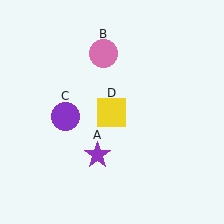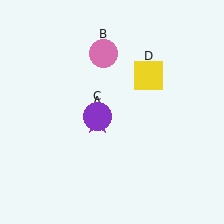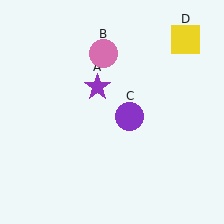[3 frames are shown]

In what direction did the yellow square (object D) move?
The yellow square (object D) moved up and to the right.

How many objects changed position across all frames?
3 objects changed position: purple star (object A), purple circle (object C), yellow square (object D).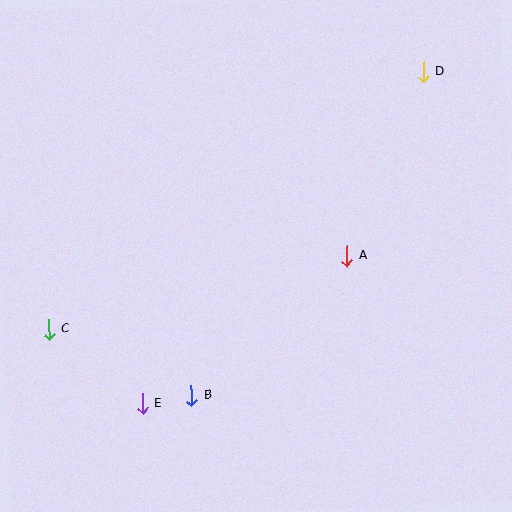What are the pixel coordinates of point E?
Point E is at (142, 403).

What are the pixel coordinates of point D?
Point D is at (423, 72).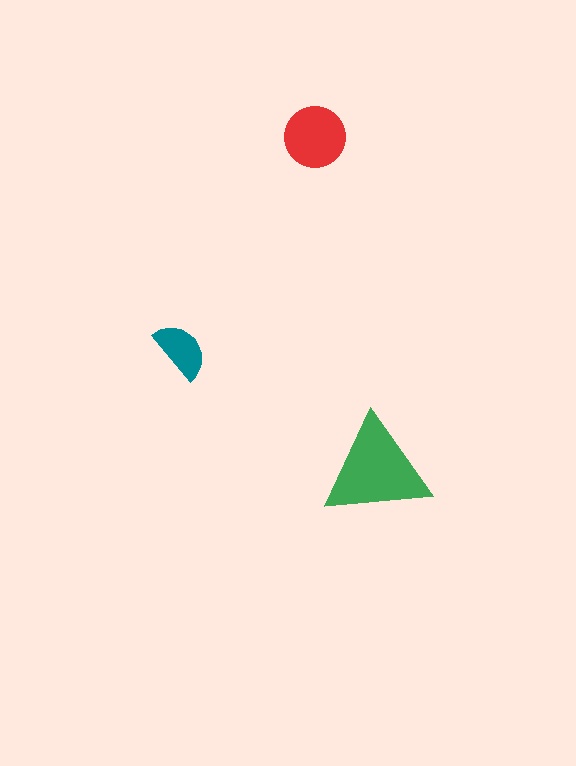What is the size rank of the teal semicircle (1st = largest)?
3rd.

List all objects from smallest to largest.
The teal semicircle, the red circle, the green triangle.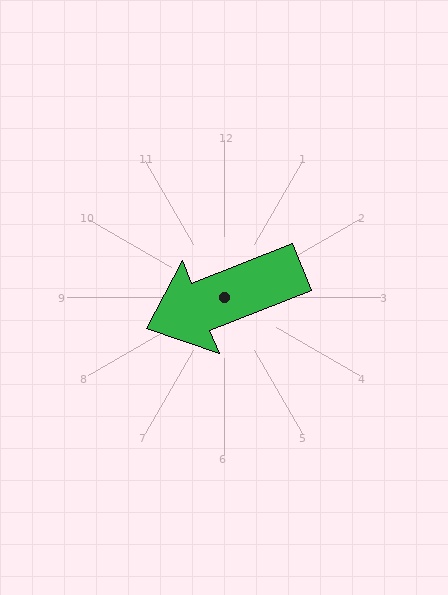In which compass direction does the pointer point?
West.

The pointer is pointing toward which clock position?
Roughly 8 o'clock.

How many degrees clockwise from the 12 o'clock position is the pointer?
Approximately 248 degrees.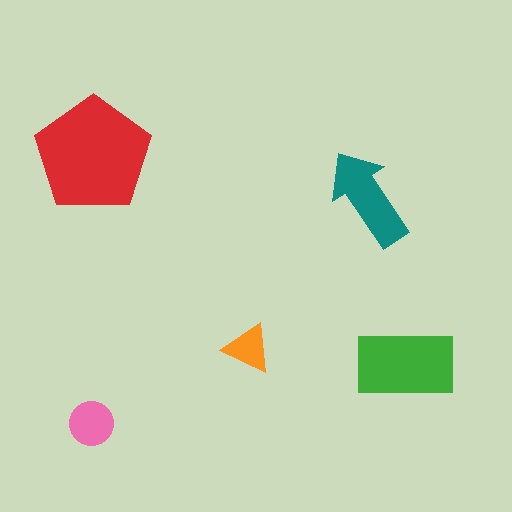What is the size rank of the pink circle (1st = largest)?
4th.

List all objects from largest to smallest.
The red pentagon, the green rectangle, the teal arrow, the pink circle, the orange triangle.